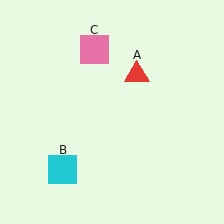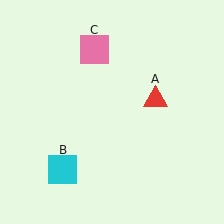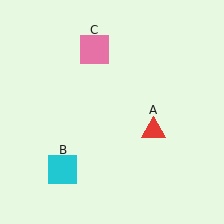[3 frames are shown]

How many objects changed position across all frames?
1 object changed position: red triangle (object A).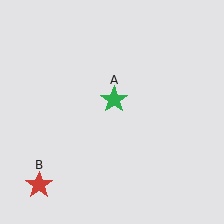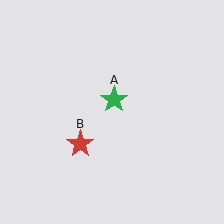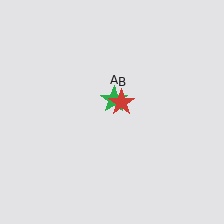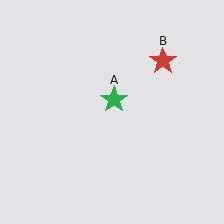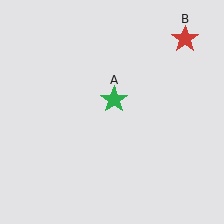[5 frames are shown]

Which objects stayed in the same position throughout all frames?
Green star (object A) remained stationary.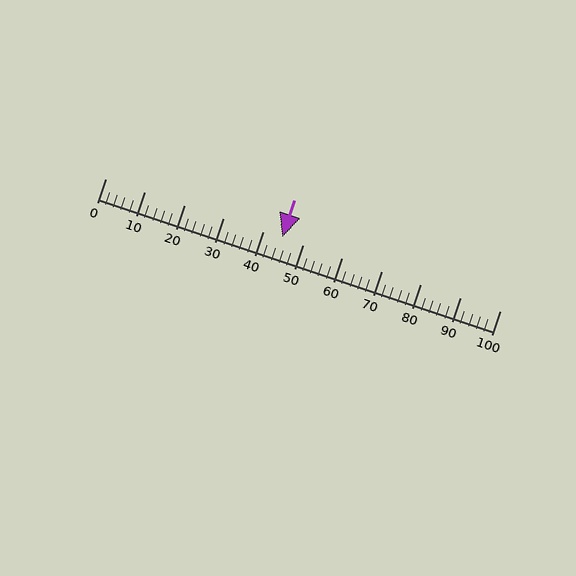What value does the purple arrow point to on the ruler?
The purple arrow points to approximately 45.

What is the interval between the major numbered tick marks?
The major tick marks are spaced 10 units apart.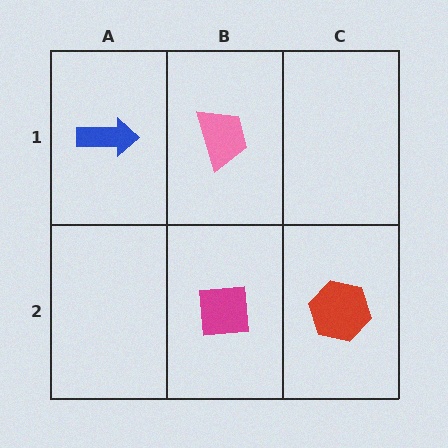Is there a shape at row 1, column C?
No, that cell is empty.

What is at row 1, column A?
A blue arrow.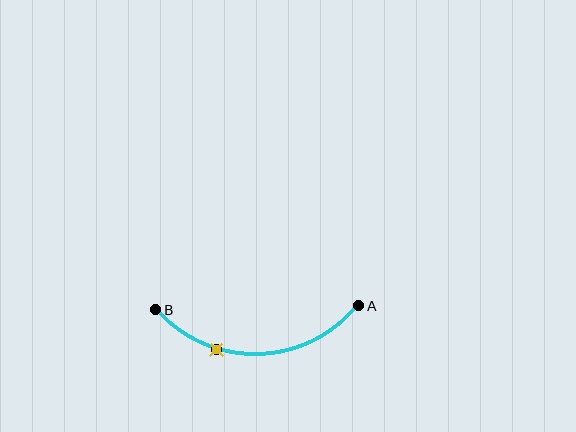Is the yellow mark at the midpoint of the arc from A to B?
No. The yellow mark lies on the arc but is closer to endpoint B. The arc midpoint would be at the point on the curve equidistant along the arc from both A and B.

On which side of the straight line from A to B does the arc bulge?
The arc bulges below the straight line connecting A and B.